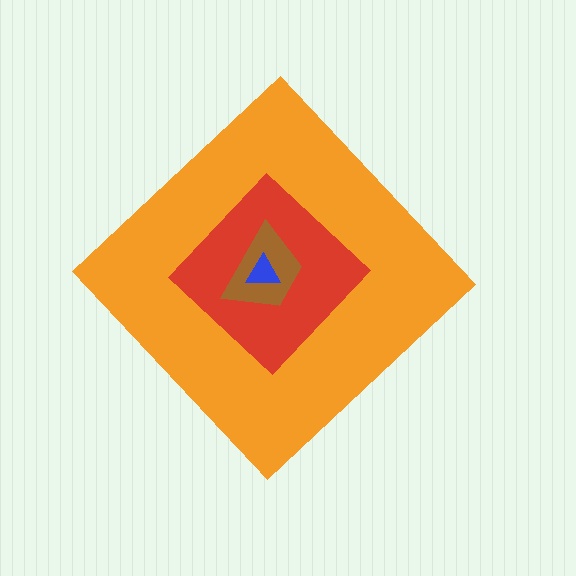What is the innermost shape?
The blue triangle.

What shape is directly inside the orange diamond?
The red diamond.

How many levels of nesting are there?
4.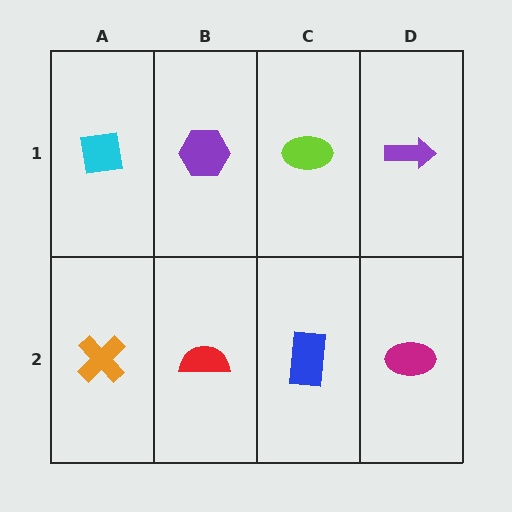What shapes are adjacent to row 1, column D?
A magenta ellipse (row 2, column D), a lime ellipse (row 1, column C).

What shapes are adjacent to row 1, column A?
An orange cross (row 2, column A), a purple hexagon (row 1, column B).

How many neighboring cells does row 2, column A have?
2.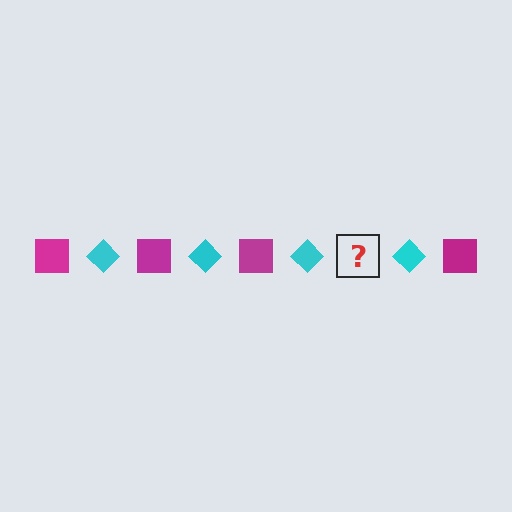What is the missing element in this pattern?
The missing element is a magenta square.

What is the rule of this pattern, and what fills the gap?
The rule is that the pattern alternates between magenta square and cyan diamond. The gap should be filled with a magenta square.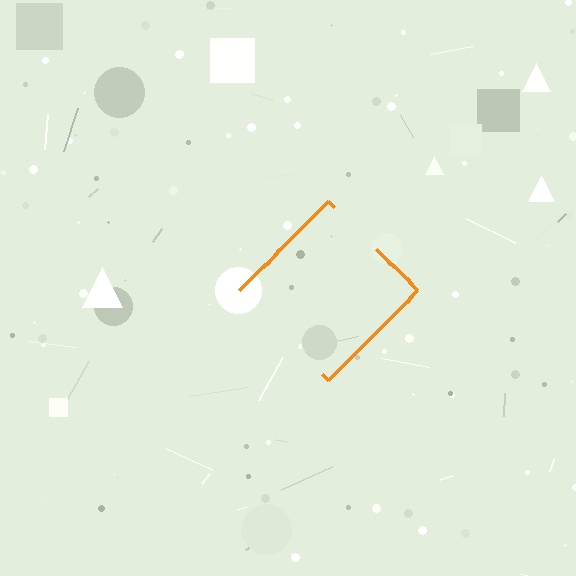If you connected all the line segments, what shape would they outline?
They would outline a diamond.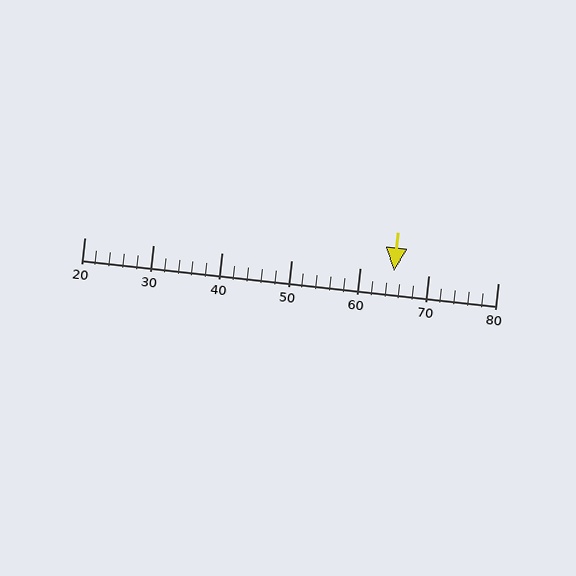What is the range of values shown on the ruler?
The ruler shows values from 20 to 80.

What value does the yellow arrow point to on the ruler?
The yellow arrow points to approximately 65.